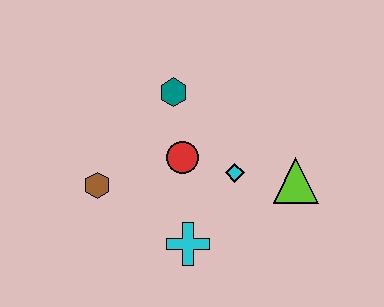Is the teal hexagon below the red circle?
No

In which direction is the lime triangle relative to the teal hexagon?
The lime triangle is to the right of the teal hexagon.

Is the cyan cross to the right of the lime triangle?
No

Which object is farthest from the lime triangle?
The brown hexagon is farthest from the lime triangle.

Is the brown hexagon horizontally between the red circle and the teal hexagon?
No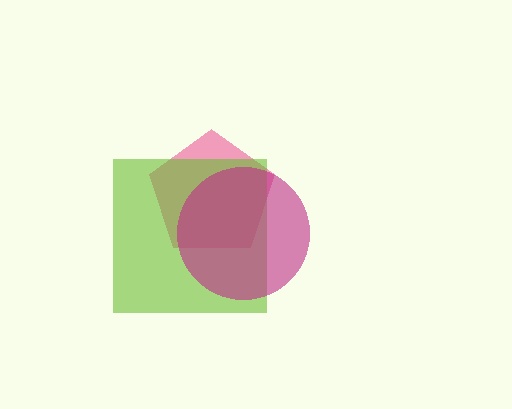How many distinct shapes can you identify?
There are 3 distinct shapes: a pink pentagon, a lime square, a magenta circle.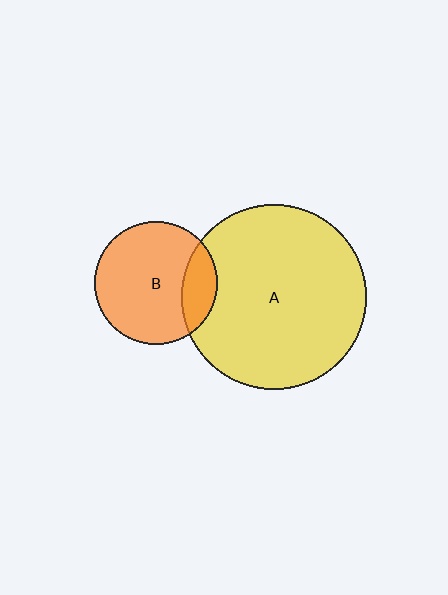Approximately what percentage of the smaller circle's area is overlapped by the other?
Approximately 20%.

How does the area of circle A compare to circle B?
Approximately 2.3 times.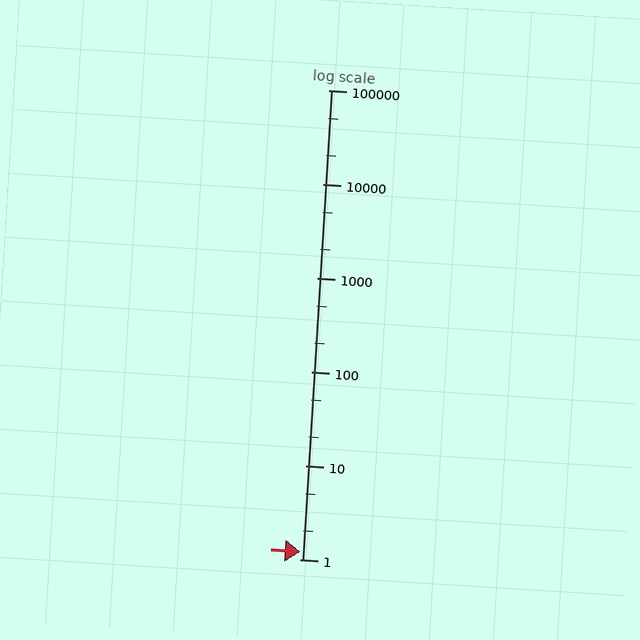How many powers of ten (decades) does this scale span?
The scale spans 5 decades, from 1 to 100000.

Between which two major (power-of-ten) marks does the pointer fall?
The pointer is between 1 and 10.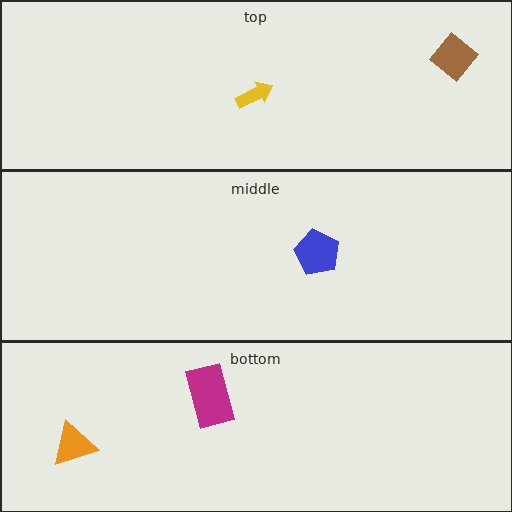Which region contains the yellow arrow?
The top region.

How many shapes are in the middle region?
1.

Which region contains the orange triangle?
The bottom region.